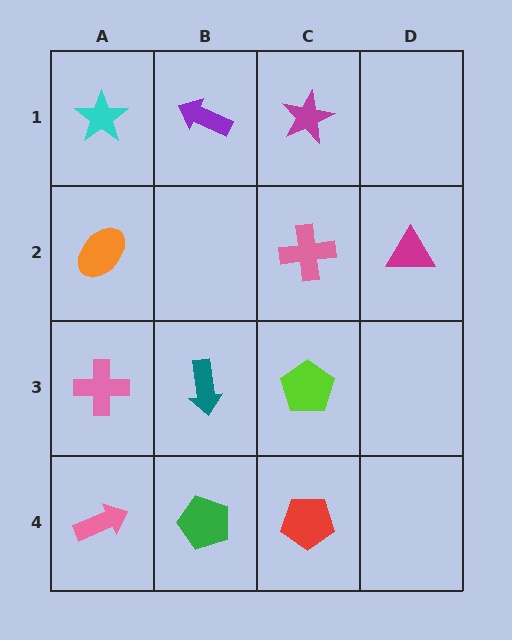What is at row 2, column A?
An orange ellipse.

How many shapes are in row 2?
3 shapes.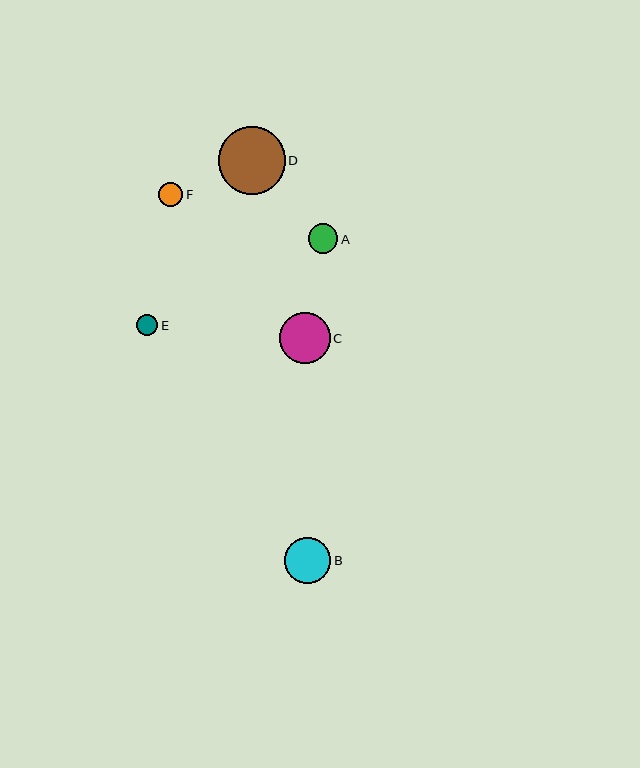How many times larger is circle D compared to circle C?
Circle D is approximately 1.3 times the size of circle C.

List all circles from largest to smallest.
From largest to smallest: D, C, B, A, F, E.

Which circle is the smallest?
Circle E is the smallest with a size of approximately 21 pixels.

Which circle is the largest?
Circle D is the largest with a size of approximately 67 pixels.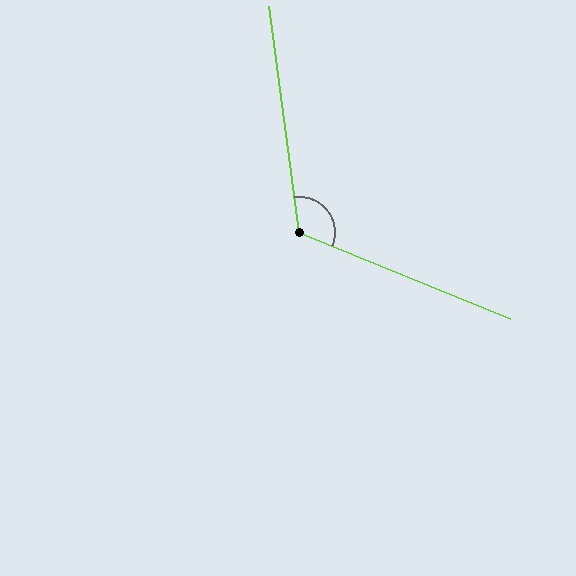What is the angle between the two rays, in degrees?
Approximately 120 degrees.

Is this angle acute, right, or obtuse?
It is obtuse.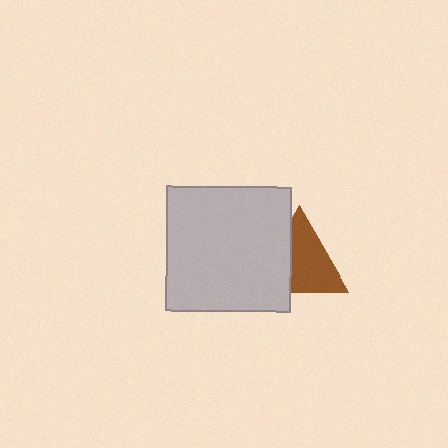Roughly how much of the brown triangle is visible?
About half of it is visible (roughly 65%).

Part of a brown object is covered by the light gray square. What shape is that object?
It is a triangle.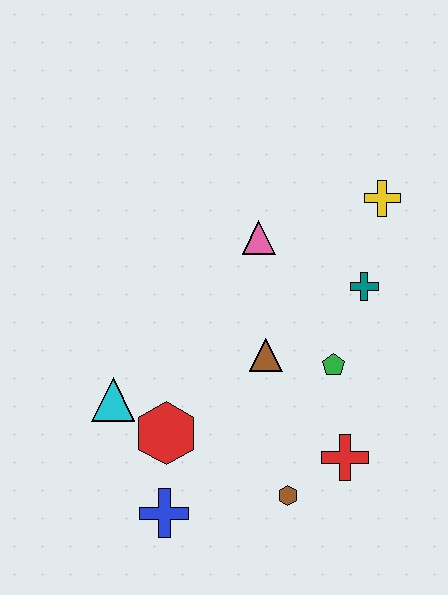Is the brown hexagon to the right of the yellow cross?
No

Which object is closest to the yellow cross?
The teal cross is closest to the yellow cross.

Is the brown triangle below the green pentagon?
No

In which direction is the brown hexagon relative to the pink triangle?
The brown hexagon is below the pink triangle.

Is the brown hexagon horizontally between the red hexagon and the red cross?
Yes